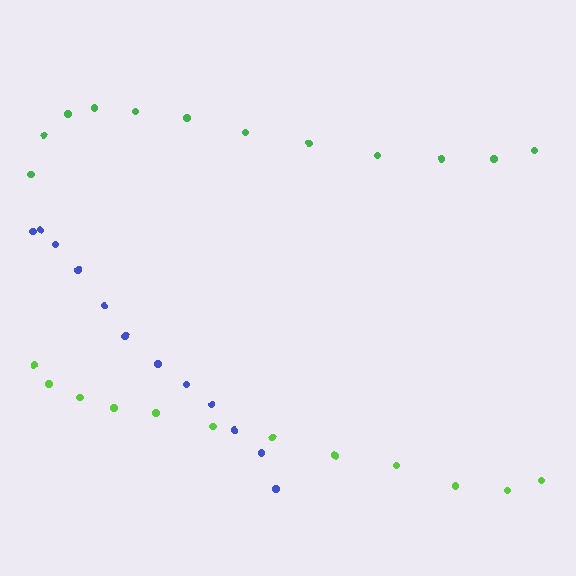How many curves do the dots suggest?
There are 3 distinct paths.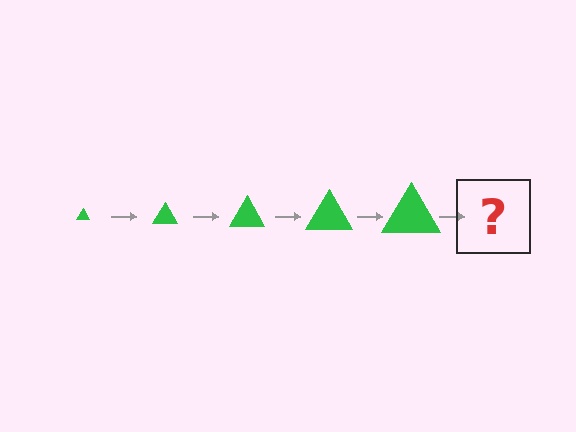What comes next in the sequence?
The next element should be a green triangle, larger than the previous one.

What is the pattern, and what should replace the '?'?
The pattern is that the triangle gets progressively larger each step. The '?' should be a green triangle, larger than the previous one.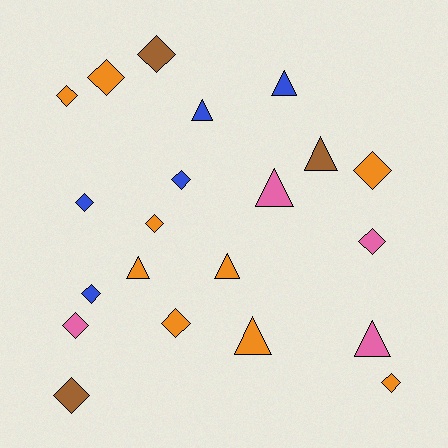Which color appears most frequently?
Orange, with 9 objects.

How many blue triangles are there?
There are 2 blue triangles.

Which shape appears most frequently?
Diamond, with 13 objects.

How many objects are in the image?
There are 21 objects.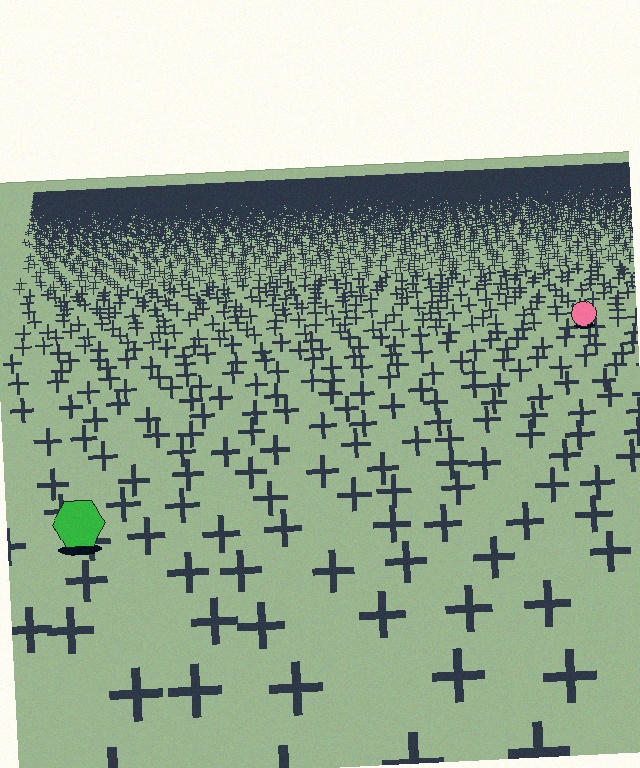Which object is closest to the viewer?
The green hexagon is closest. The texture marks near it are larger and more spread out.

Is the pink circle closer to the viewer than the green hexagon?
No. The green hexagon is closer — you can tell from the texture gradient: the ground texture is coarser near it.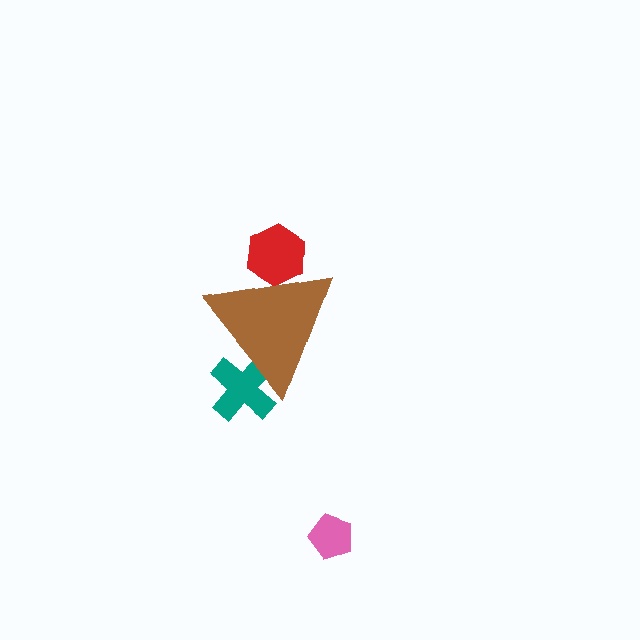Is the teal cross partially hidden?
Yes, the teal cross is partially hidden behind the brown triangle.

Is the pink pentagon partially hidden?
No, the pink pentagon is fully visible.